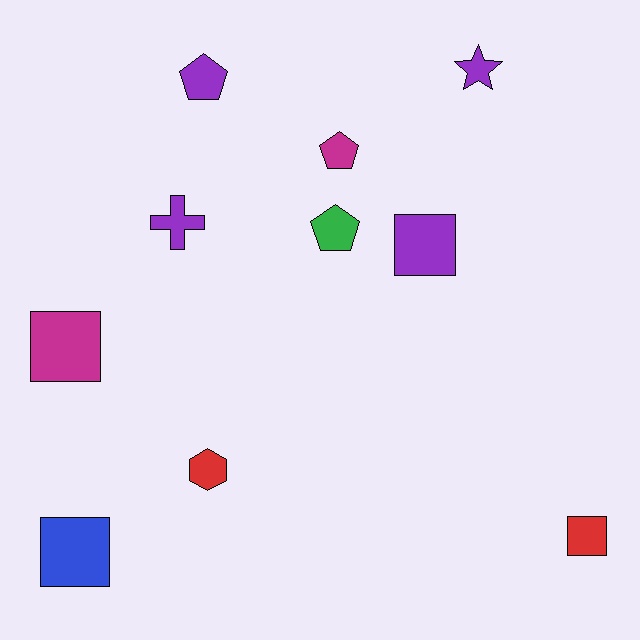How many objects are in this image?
There are 10 objects.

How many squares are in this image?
There are 4 squares.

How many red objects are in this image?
There are 2 red objects.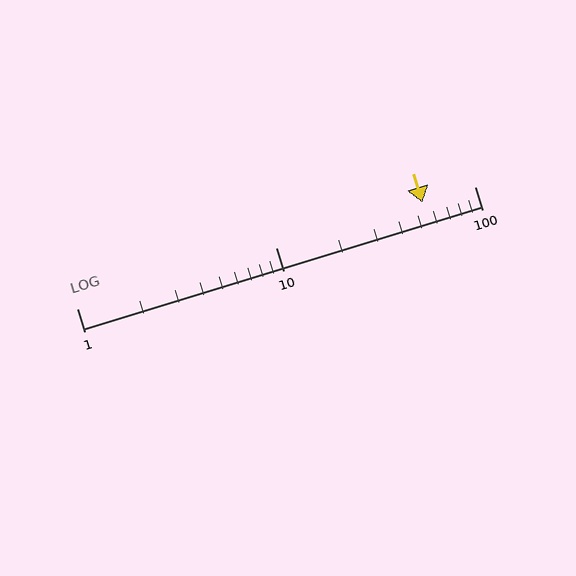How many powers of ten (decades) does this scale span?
The scale spans 2 decades, from 1 to 100.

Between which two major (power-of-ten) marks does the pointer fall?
The pointer is between 10 and 100.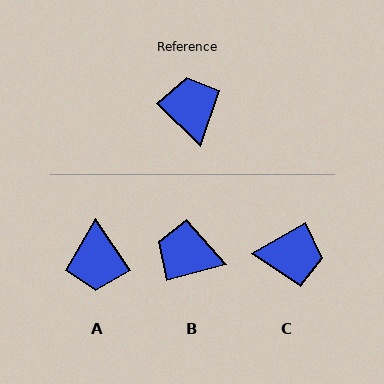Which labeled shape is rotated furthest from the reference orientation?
A, about 168 degrees away.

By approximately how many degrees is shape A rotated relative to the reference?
Approximately 168 degrees counter-clockwise.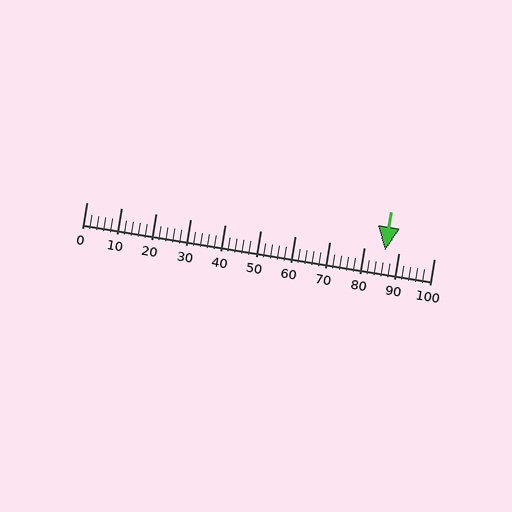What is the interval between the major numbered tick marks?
The major tick marks are spaced 10 units apart.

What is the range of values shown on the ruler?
The ruler shows values from 0 to 100.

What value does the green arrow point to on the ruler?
The green arrow points to approximately 86.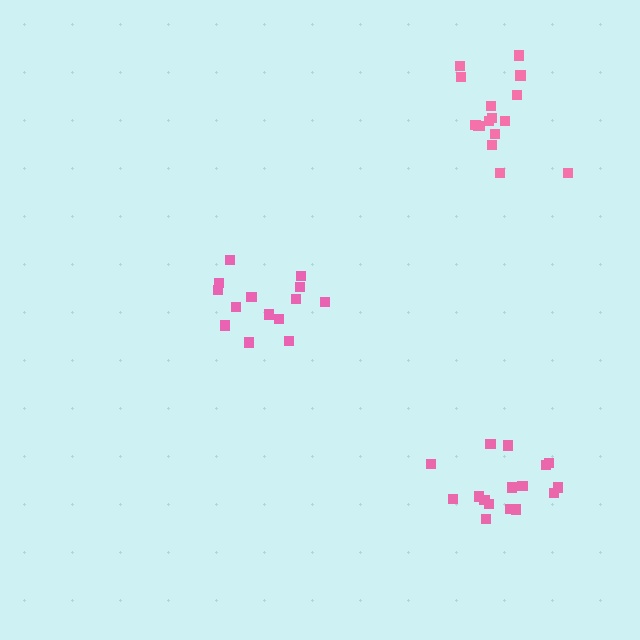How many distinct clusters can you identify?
There are 3 distinct clusters.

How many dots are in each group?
Group 1: 16 dots, Group 2: 17 dots, Group 3: 14 dots (47 total).